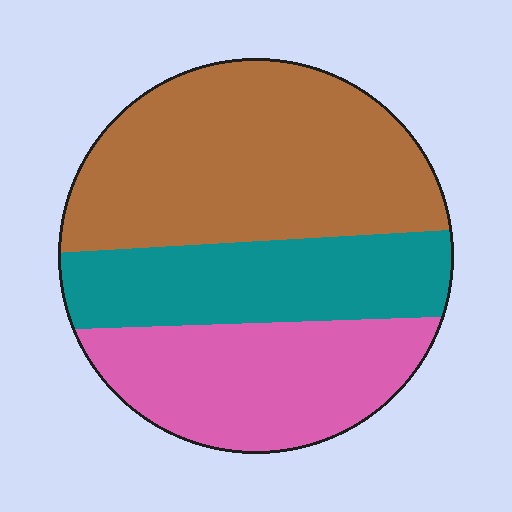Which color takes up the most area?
Brown, at roughly 45%.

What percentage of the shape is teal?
Teal takes up about one quarter (1/4) of the shape.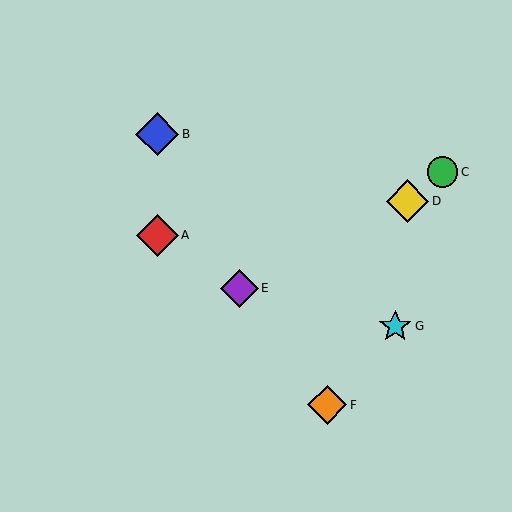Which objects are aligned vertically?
Objects A, B are aligned vertically.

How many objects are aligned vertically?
2 objects (A, B) are aligned vertically.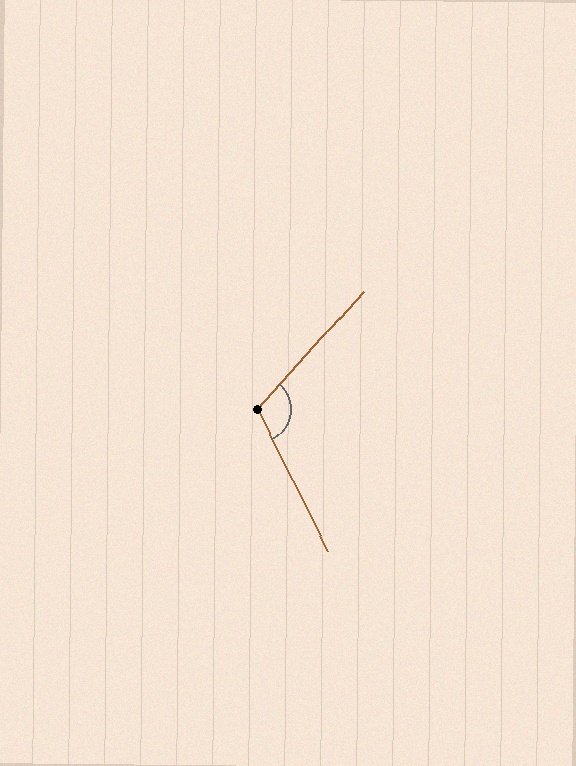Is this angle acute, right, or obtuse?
It is obtuse.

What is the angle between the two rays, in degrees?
Approximately 111 degrees.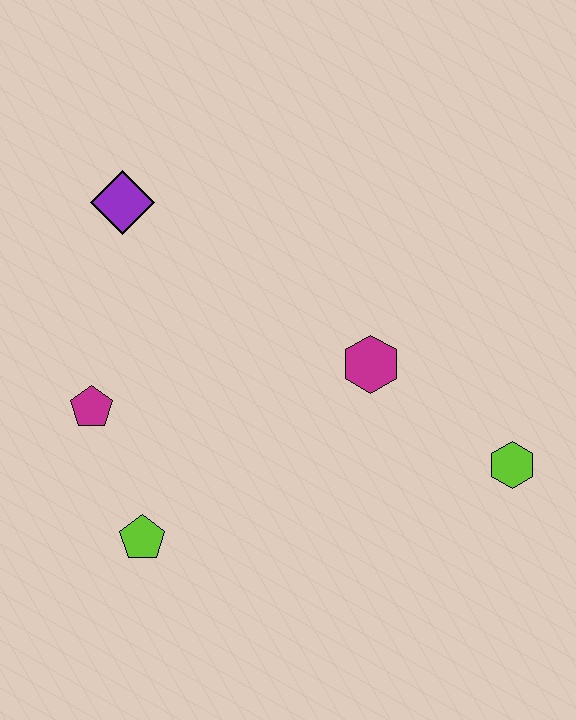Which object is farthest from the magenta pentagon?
The lime hexagon is farthest from the magenta pentagon.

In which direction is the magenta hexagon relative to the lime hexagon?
The magenta hexagon is to the left of the lime hexagon.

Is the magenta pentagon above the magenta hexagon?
No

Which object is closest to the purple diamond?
The magenta pentagon is closest to the purple diamond.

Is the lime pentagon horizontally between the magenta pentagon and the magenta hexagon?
Yes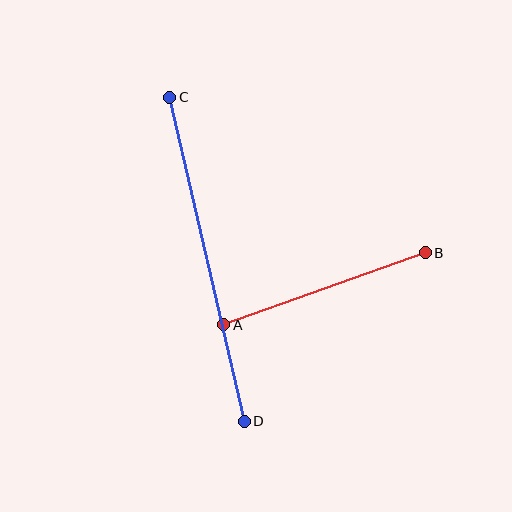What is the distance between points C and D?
The distance is approximately 332 pixels.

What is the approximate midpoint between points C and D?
The midpoint is at approximately (207, 259) pixels.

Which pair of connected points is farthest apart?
Points C and D are farthest apart.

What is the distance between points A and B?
The distance is approximately 214 pixels.